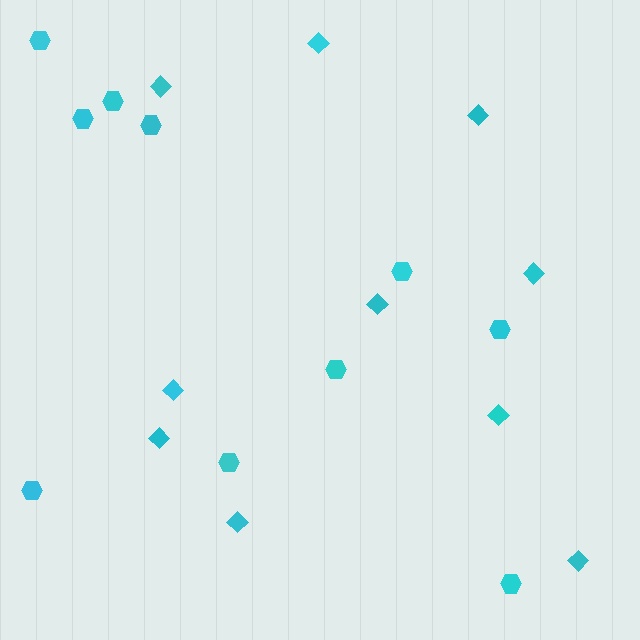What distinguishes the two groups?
There are 2 groups: one group of diamonds (10) and one group of hexagons (10).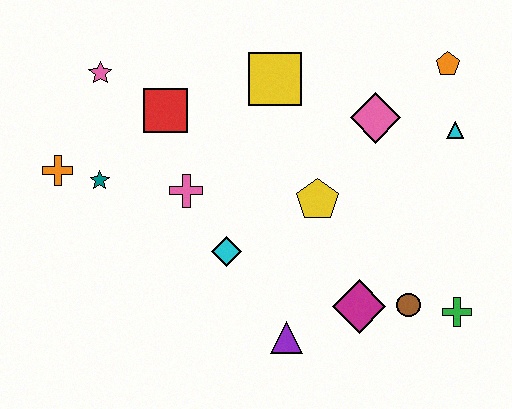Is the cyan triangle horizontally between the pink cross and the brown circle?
No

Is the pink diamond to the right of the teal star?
Yes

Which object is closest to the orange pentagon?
The cyan triangle is closest to the orange pentagon.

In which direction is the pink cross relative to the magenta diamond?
The pink cross is to the left of the magenta diamond.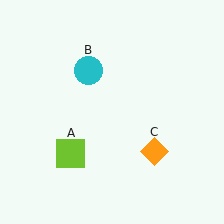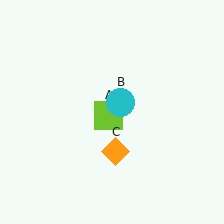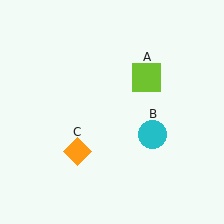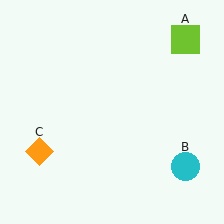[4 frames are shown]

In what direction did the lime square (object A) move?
The lime square (object A) moved up and to the right.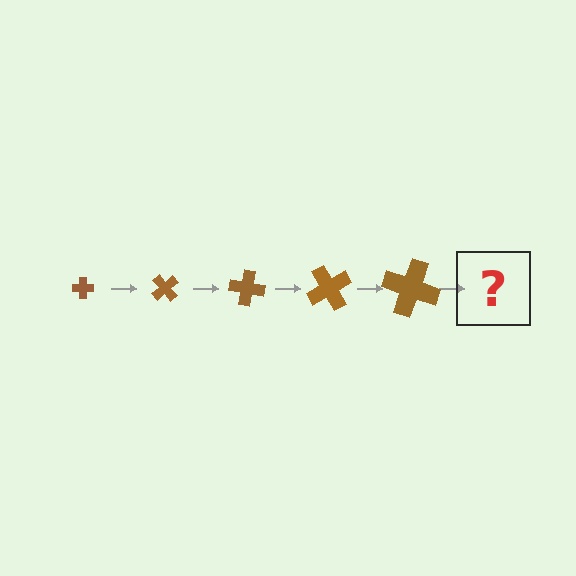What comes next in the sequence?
The next element should be a cross, larger than the previous one and rotated 250 degrees from the start.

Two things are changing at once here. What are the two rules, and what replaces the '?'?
The two rules are that the cross grows larger each step and it rotates 50 degrees each step. The '?' should be a cross, larger than the previous one and rotated 250 degrees from the start.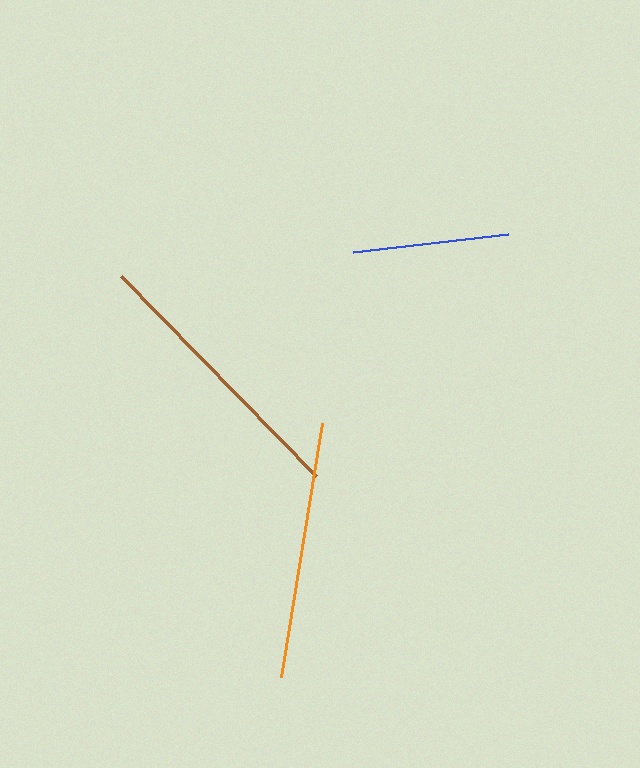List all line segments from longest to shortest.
From longest to shortest: brown, orange, blue.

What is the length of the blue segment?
The blue segment is approximately 156 pixels long.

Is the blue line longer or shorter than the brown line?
The brown line is longer than the blue line.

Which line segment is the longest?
The brown line is the longest at approximately 279 pixels.